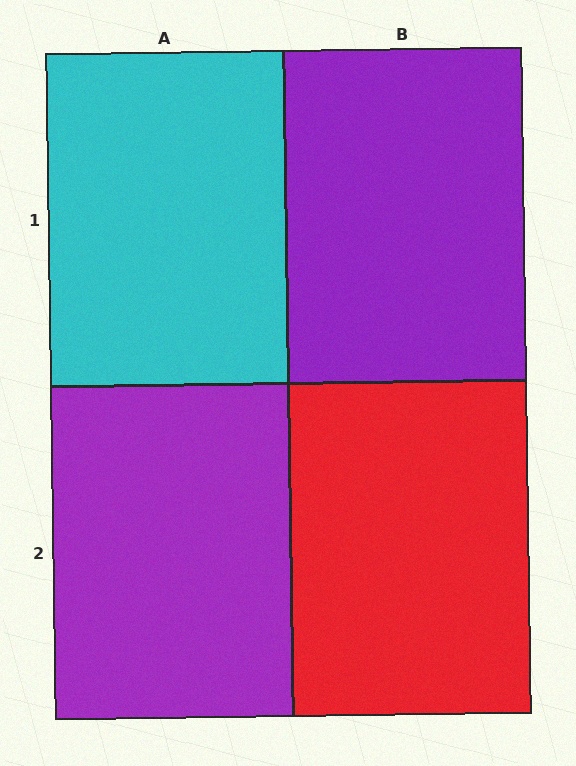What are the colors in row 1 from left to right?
Cyan, purple.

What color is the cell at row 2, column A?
Purple.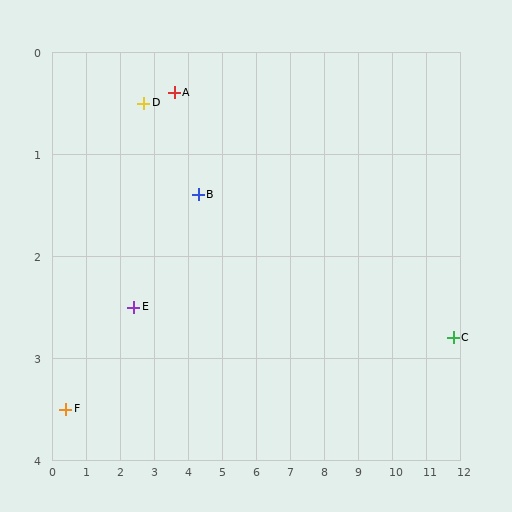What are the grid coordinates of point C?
Point C is at approximately (11.8, 2.8).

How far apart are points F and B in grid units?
Points F and B are about 4.4 grid units apart.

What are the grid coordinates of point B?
Point B is at approximately (4.3, 1.4).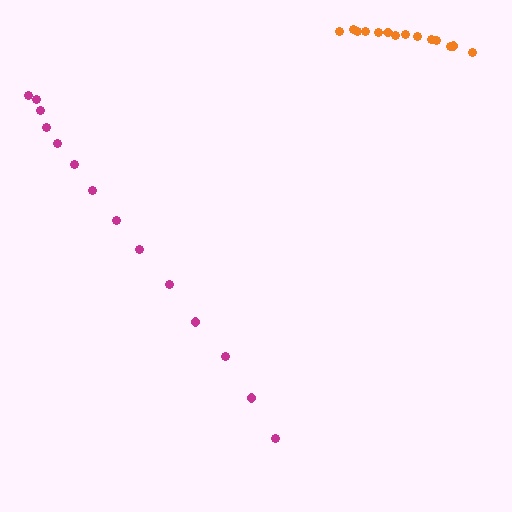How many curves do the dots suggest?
There are 2 distinct paths.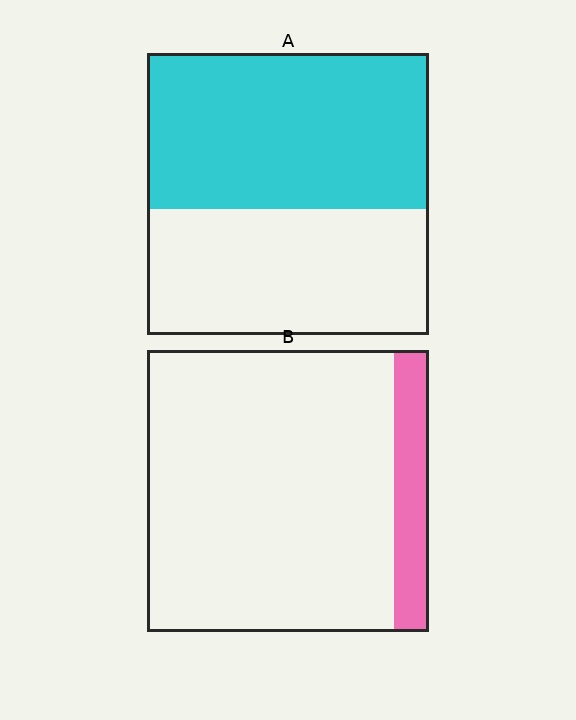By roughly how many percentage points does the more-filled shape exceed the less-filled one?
By roughly 45 percentage points (A over B).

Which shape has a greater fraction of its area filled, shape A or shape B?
Shape A.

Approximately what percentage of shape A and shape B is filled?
A is approximately 55% and B is approximately 10%.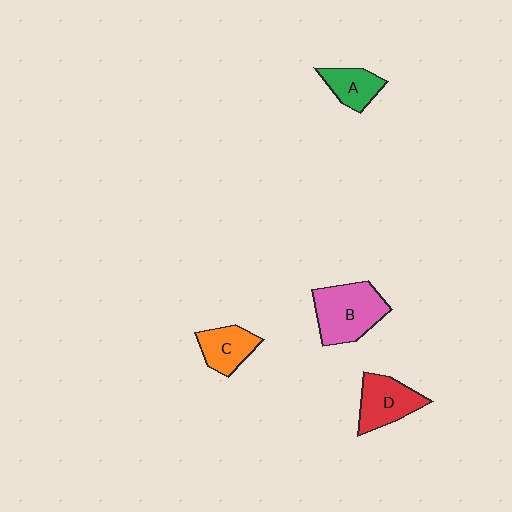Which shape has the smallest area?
Shape A (green).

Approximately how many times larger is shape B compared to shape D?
Approximately 1.3 times.